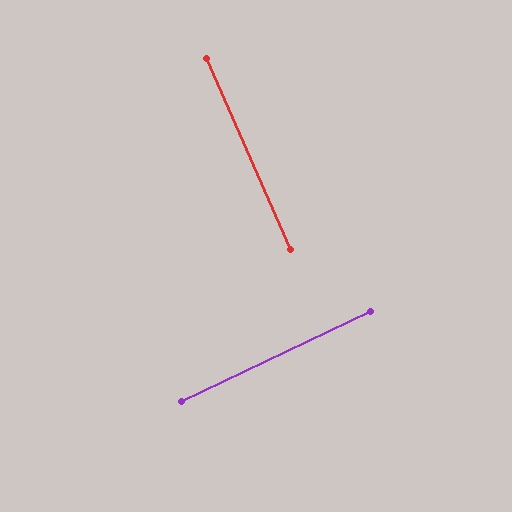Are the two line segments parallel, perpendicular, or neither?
Perpendicular — they meet at approximately 88°.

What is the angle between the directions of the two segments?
Approximately 88 degrees.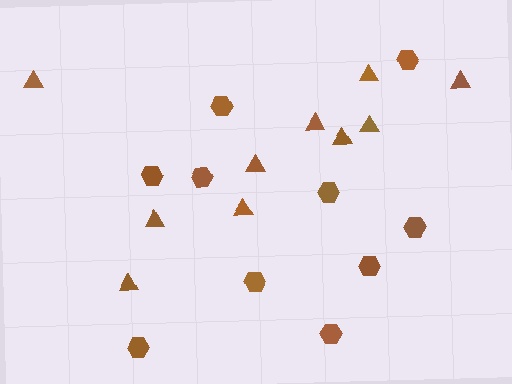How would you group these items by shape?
There are 2 groups: one group of triangles (10) and one group of hexagons (10).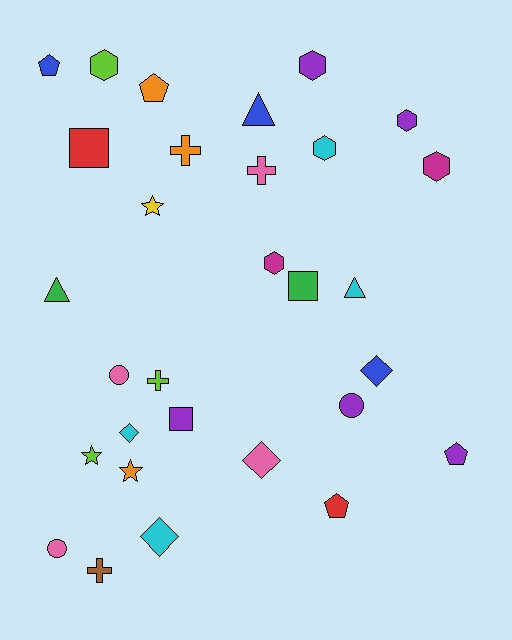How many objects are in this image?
There are 30 objects.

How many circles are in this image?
There are 3 circles.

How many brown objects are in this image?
There is 1 brown object.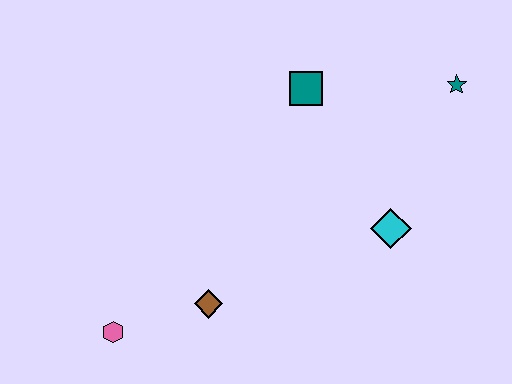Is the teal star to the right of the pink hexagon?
Yes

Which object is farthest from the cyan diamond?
The pink hexagon is farthest from the cyan diamond.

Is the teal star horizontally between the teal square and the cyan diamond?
No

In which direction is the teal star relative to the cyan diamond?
The teal star is above the cyan diamond.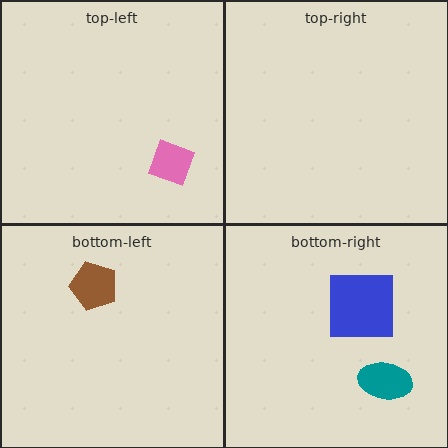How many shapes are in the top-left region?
1.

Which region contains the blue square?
The bottom-right region.